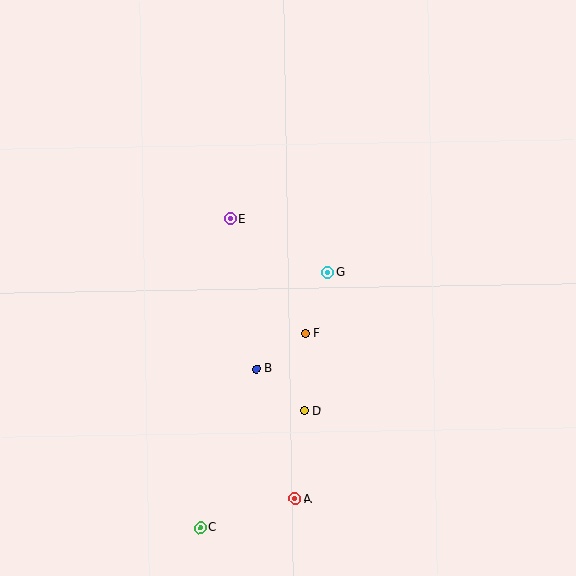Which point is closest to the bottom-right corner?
Point A is closest to the bottom-right corner.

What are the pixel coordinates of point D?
Point D is at (304, 411).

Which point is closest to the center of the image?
Point G at (328, 273) is closest to the center.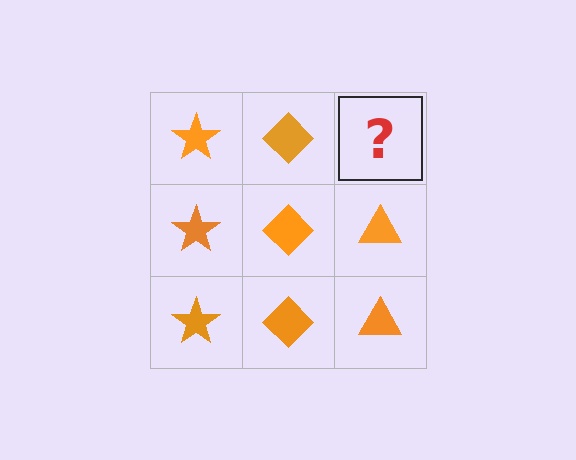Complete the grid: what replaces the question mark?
The question mark should be replaced with an orange triangle.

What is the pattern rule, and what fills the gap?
The rule is that each column has a consistent shape. The gap should be filled with an orange triangle.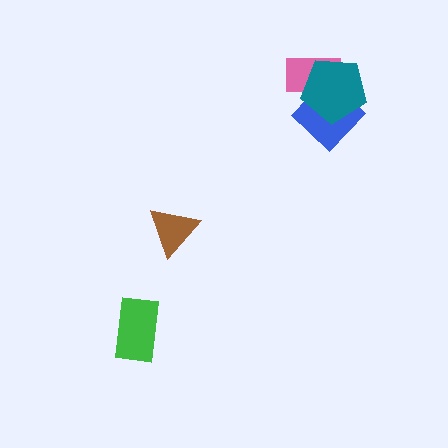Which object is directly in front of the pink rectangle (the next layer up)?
The blue diamond is directly in front of the pink rectangle.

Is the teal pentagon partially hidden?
No, no other shape covers it.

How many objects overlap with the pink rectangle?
2 objects overlap with the pink rectangle.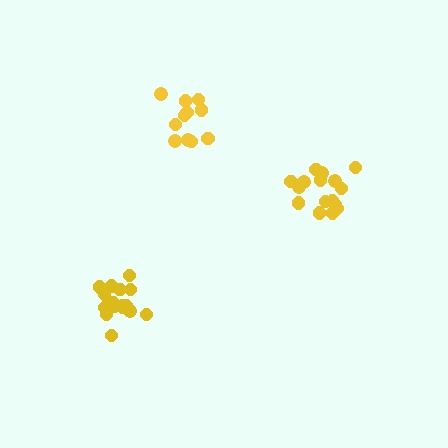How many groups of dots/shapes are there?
There are 3 groups.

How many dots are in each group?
Group 1: 11 dots, Group 2: 16 dots, Group 3: 16 dots (43 total).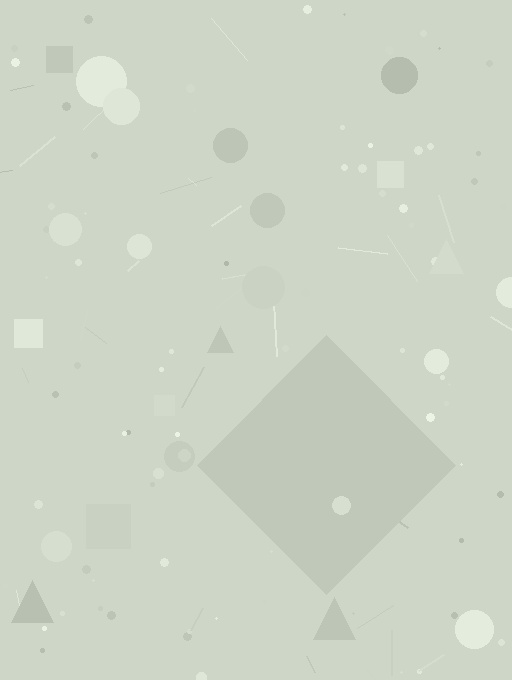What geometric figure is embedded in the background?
A diamond is embedded in the background.